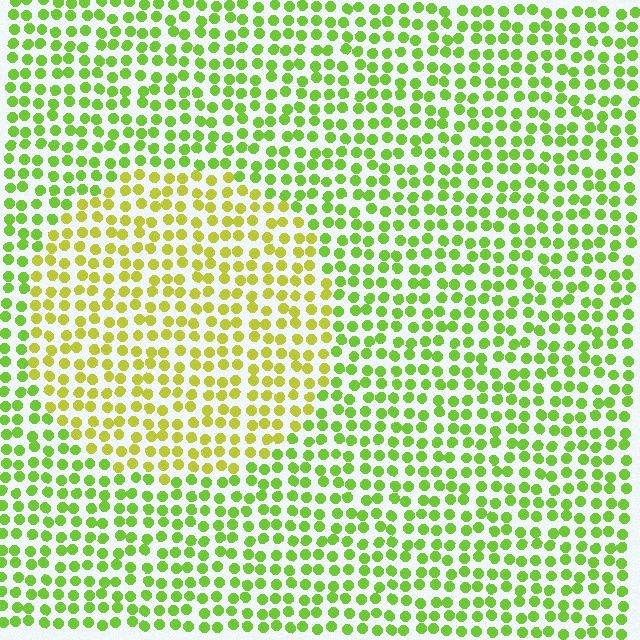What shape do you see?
I see a circle.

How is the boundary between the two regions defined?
The boundary is defined purely by a slight shift in hue (about 32 degrees). Spacing, size, and orientation are identical on both sides.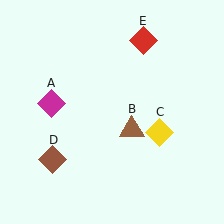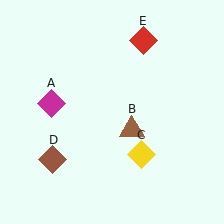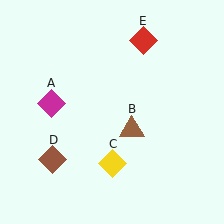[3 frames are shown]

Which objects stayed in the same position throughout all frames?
Magenta diamond (object A) and brown triangle (object B) and brown diamond (object D) and red diamond (object E) remained stationary.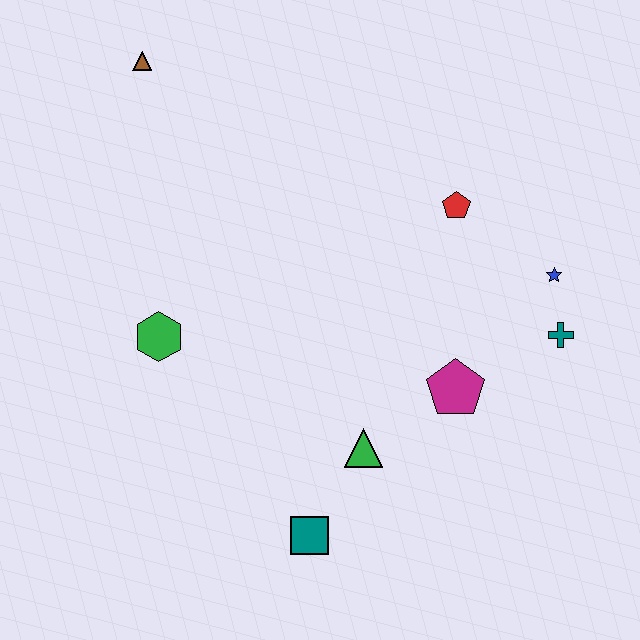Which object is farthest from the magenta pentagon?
The brown triangle is farthest from the magenta pentagon.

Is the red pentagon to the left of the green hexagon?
No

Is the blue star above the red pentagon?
No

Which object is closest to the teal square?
The green triangle is closest to the teal square.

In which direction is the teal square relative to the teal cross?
The teal square is to the left of the teal cross.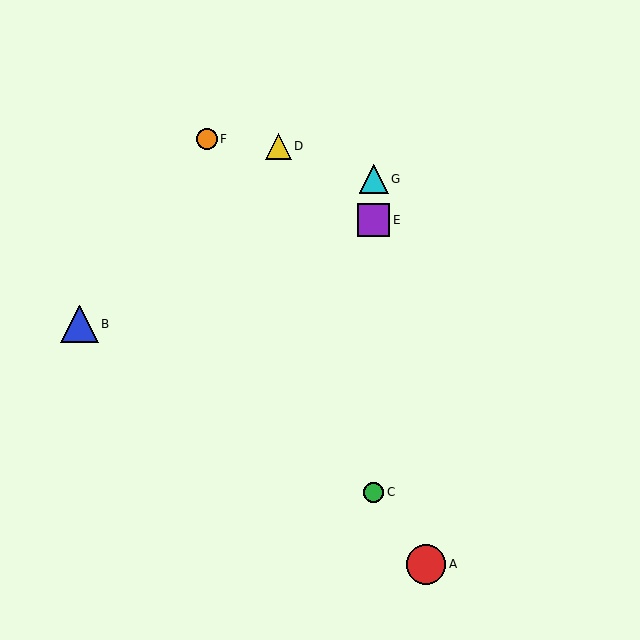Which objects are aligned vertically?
Objects C, E, G are aligned vertically.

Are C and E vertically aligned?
Yes, both are at x≈374.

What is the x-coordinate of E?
Object E is at x≈374.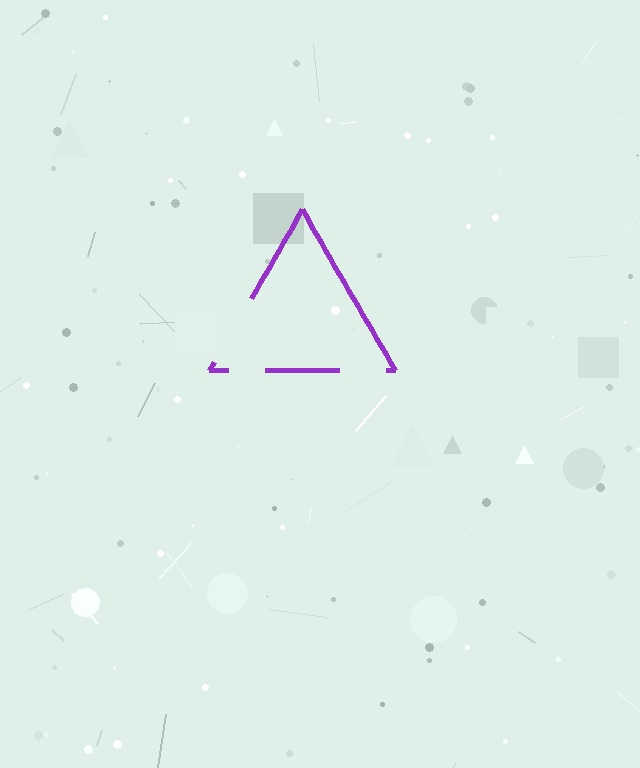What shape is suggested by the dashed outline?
The dashed outline suggests a triangle.